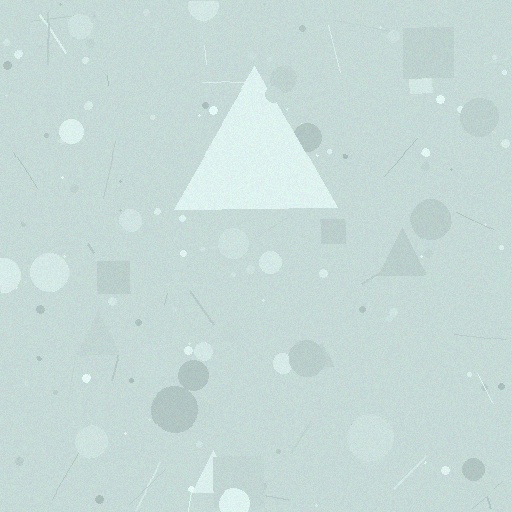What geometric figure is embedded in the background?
A triangle is embedded in the background.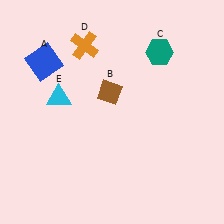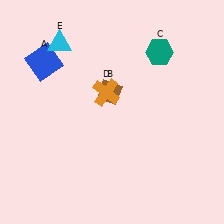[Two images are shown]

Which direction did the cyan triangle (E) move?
The cyan triangle (E) moved up.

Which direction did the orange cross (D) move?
The orange cross (D) moved down.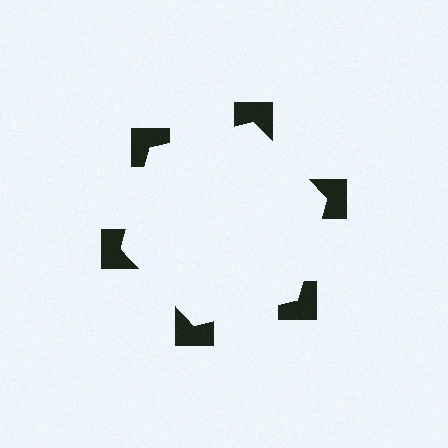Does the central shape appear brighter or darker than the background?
It typically appears slightly brighter than the background, even though no actual brightness change is drawn.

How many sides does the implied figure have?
6 sides.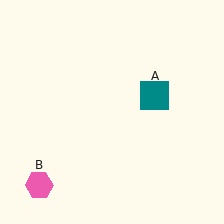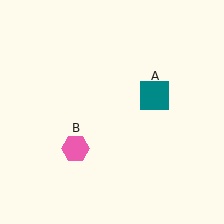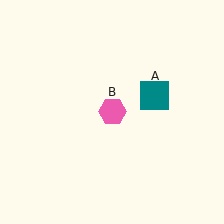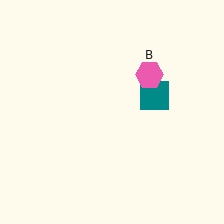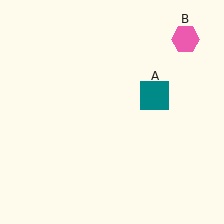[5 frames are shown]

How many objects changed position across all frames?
1 object changed position: pink hexagon (object B).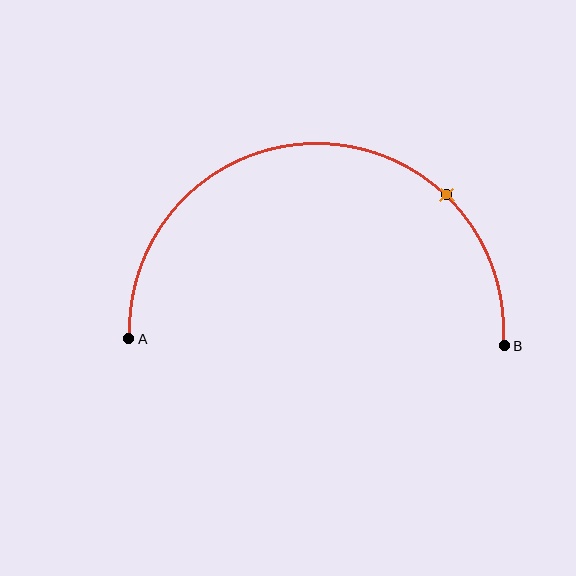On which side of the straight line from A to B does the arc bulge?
The arc bulges above the straight line connecting A and B.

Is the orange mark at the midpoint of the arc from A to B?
No. The orange mark lies on the arc but is closer to endpoint B. The arc midpoint would be at the point on the curve equidistant along the arc from both A and B.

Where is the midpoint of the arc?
The arc midpoint is the point on the curve farthest from the straight line joining A and B. It sits above that line.